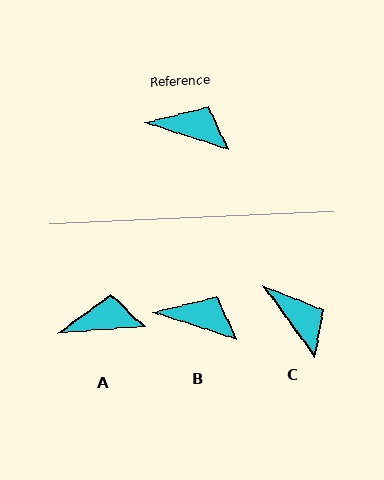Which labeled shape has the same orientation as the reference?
B.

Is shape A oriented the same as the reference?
No, it is off by about 23 degrees.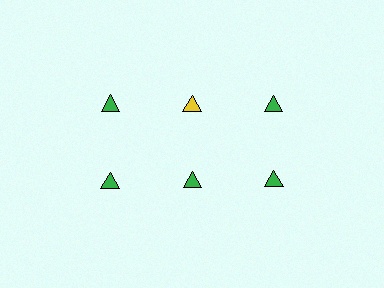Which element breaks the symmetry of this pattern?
The yellow triangle in the top row, second from left column breaks the symmetry. All other shapes are green triangles.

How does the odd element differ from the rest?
It has a different color: yellow instead of green.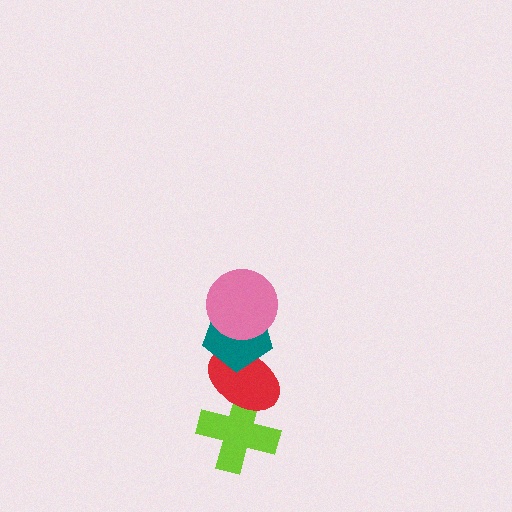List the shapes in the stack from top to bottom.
From top to bottom: the pink circle, the teal pentagon, the red ellipse, the lime cross.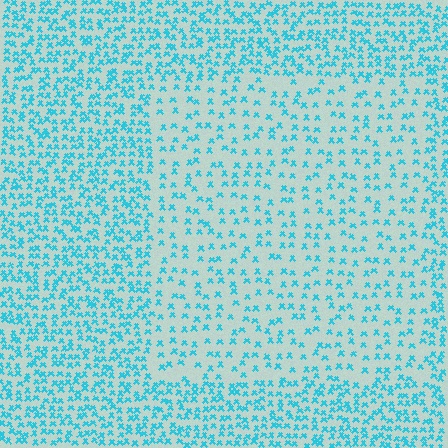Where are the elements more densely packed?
The elements are more densely packed outside the rectangle boundary.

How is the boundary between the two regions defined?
The boundary is defined by a change in element density (approximately 2.0x ratio). All elements are the same color, size, and shape.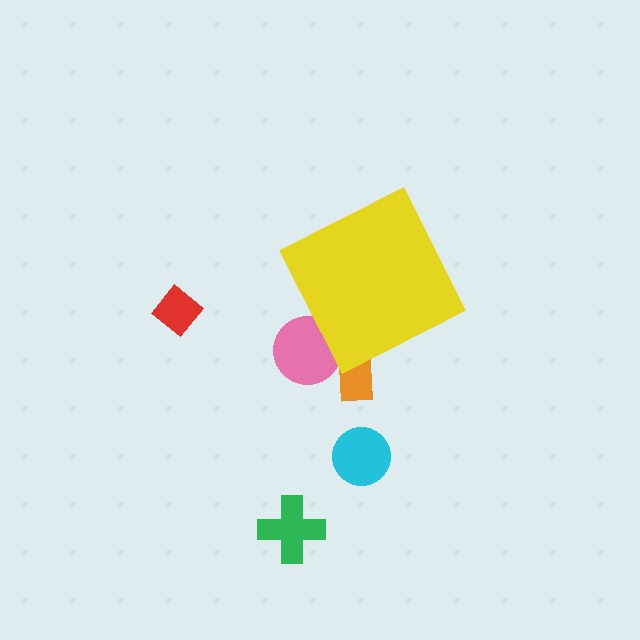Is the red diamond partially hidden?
No, the red diamond is fully visible.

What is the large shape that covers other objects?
A yellow diamond.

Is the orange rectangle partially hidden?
Yes, the orange rectangle is partially hidden behind the yellow diamond.